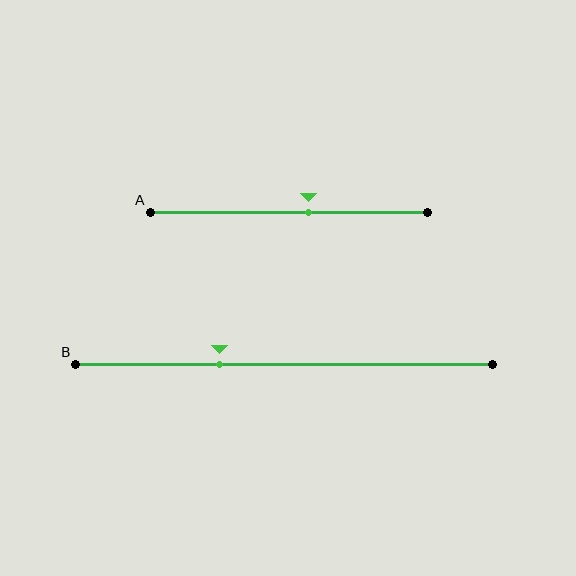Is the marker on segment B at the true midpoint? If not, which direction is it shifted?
No, the marker on segment B is shifted to the left by about 15% of the segment length.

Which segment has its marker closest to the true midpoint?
Segment A has its marker closest to the true midpoint.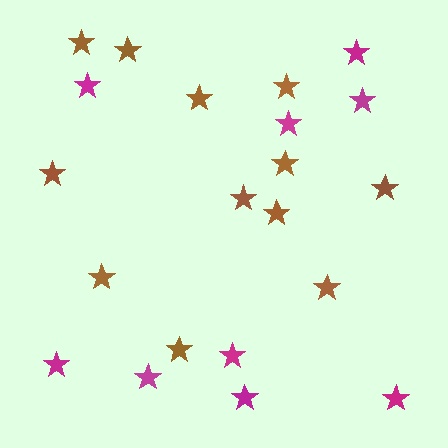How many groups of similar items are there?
There are 2 groups: one group of brown stars (12) and one group of magenta stars (9).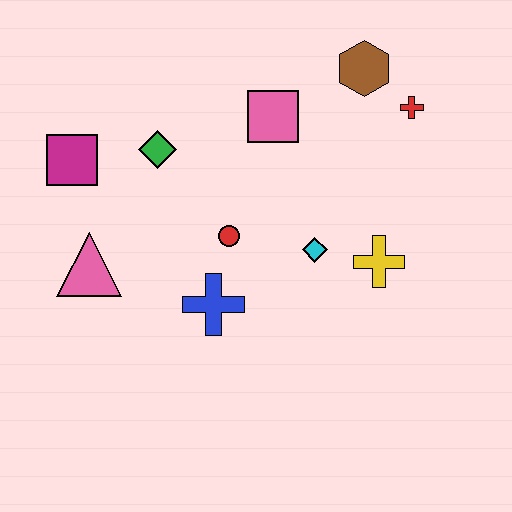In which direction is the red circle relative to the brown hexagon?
The red circle is below the brown hexagon.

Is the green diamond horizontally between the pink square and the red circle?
No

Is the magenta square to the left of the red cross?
Yes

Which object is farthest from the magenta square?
The red cross is farthest from the magenta square.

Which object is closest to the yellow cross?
The cyan diamond is closest to the yellow cross.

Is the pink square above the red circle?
Yes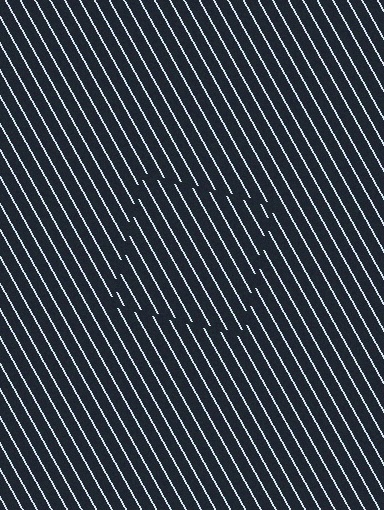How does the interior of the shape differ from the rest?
The interior of the shape contains the same grating, shifted by half a period — the contour is defined by the phase discontinuity where line-ends from the inner and outer gratings abut.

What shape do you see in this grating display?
An illusory square. The interior of the shape contains the same grating, shifted by half a period — the contour is defined by the phase discontinuity where line-ends from the inner and outer gratings abut.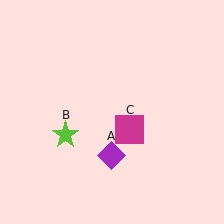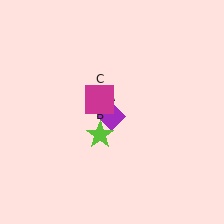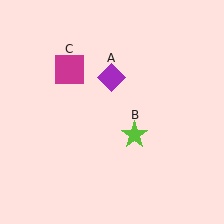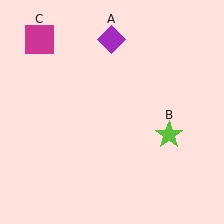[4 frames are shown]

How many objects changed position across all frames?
3 objects changed position: purple diamond (object A), lime star (object B), magenta square (object C).